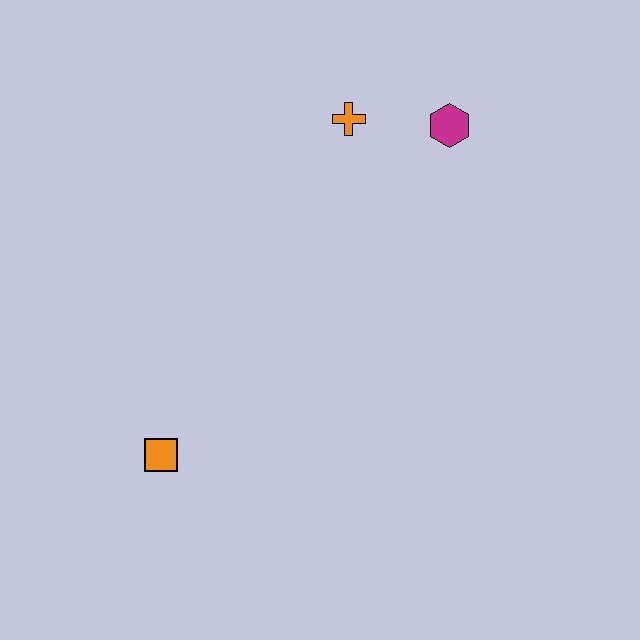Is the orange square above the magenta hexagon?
No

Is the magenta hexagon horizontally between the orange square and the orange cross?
No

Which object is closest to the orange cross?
The magenta hexagon is closest to the orange cross.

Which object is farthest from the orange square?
The magenta hexagon is farthest from the orange square.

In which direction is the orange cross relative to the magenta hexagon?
The orange cross is to the left of the magenta hexagon.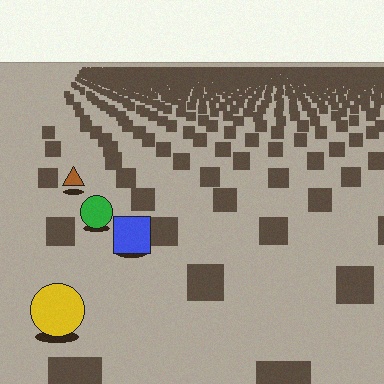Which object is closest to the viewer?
The yellow circle is closest. The texture marks near it are larger and more spread out.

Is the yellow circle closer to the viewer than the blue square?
Yes. The yellow circle is closer — you can tell from the texture gradient: the ground texture is coarser near it.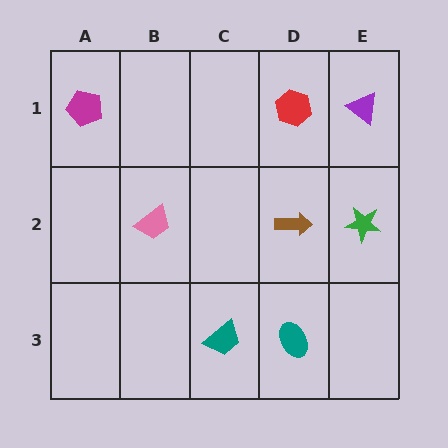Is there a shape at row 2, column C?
No, that cell is empty.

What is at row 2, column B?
A pink trapezoid.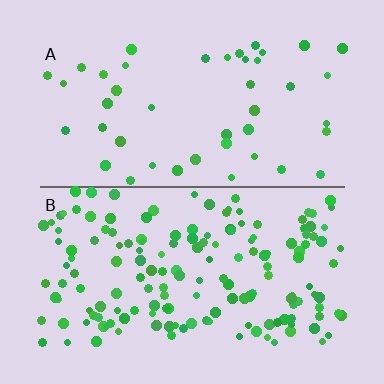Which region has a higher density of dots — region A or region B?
B (the bottom).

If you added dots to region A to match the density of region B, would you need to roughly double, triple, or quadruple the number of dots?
Approximately quadruple.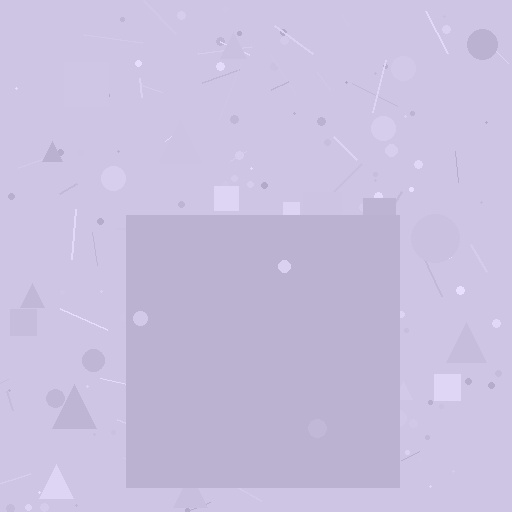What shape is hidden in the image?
A square is hidden in the image.